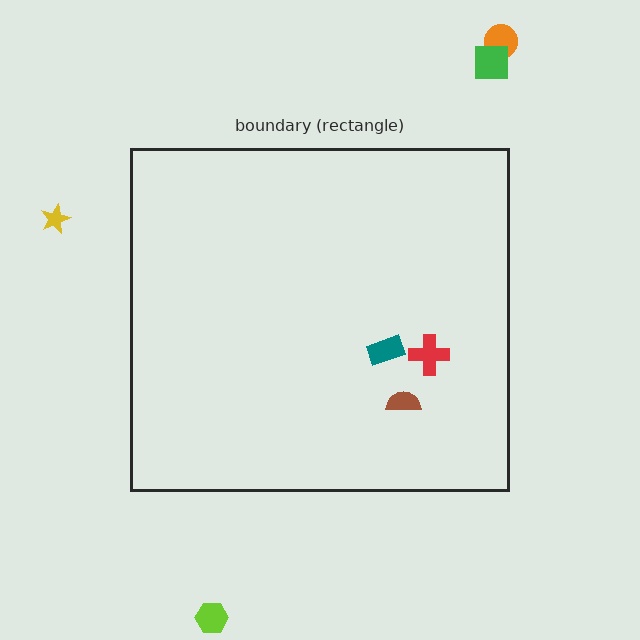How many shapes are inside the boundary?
3 inside, 4 outside.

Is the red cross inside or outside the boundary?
Inside.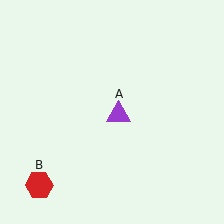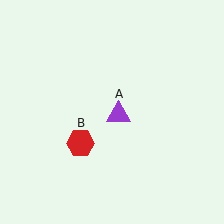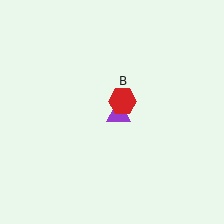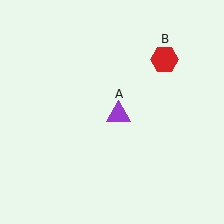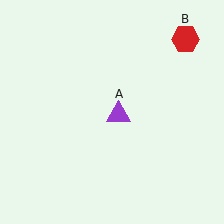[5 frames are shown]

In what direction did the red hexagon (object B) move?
The red hexagon (object B) moved up and to the right.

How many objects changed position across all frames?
1 object changed position: red hexagon (object B).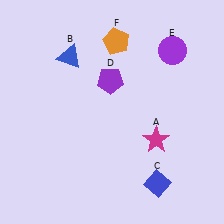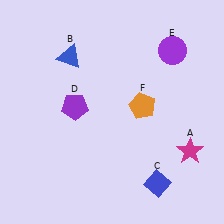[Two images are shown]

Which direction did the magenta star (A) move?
The magenta star (A) moved right.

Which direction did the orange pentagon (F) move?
The orange pentagon (F) moved down.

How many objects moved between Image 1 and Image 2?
3 objects moved between the two images.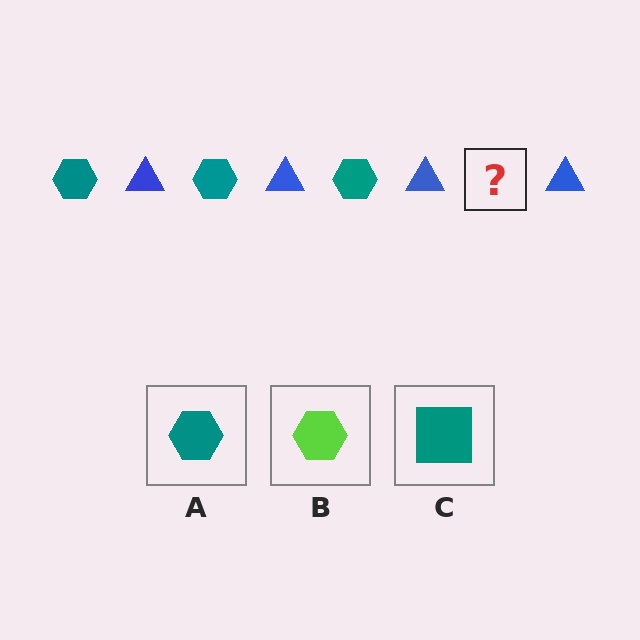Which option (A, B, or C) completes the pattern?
A.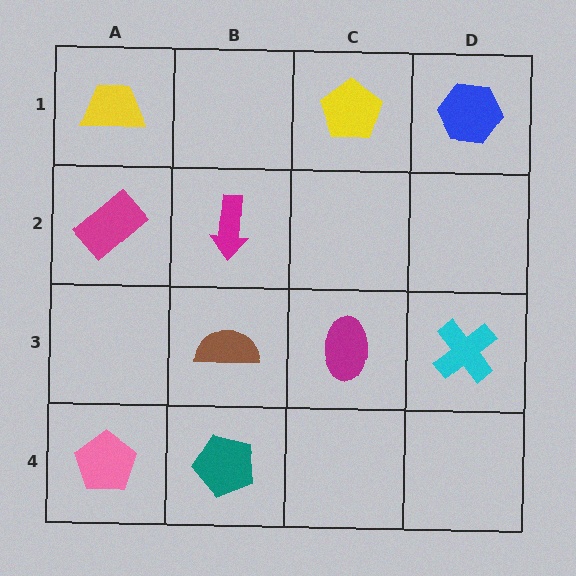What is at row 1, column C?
A yellow pentagon.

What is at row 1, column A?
A yellow trapezoid.